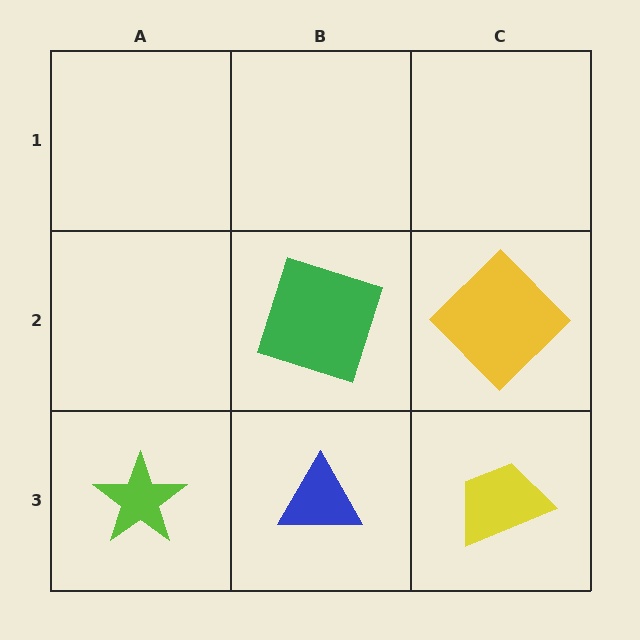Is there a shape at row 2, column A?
No, that cell is empty.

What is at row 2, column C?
A yellow diamond.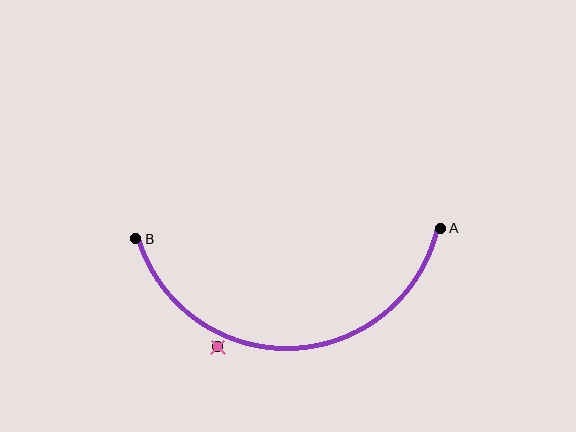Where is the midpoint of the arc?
The arc midpoint is the point on the curve farthest from the straight line joining A and B. It sits below that line.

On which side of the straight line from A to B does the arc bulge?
The arc bulges below the straight line connecting A and B.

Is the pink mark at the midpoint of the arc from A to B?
No — the pink mark does not lie on the arc at all. It sits slightly outside the curve.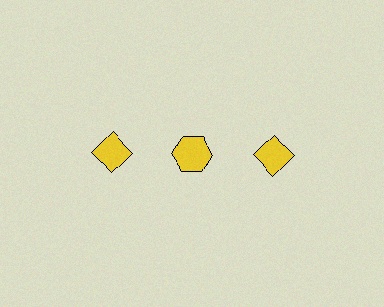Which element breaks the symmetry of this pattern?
The yellow hexagon in the top row, second from left column breaks the symmetry. All other shapes are yellow diamonds.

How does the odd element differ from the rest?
It has a different shape: hexagon instead of diamond.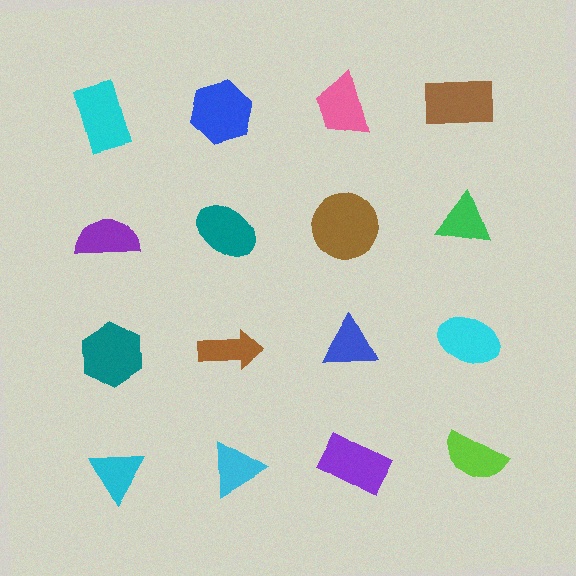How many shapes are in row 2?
4 shapes.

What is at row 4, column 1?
A cyan triangle.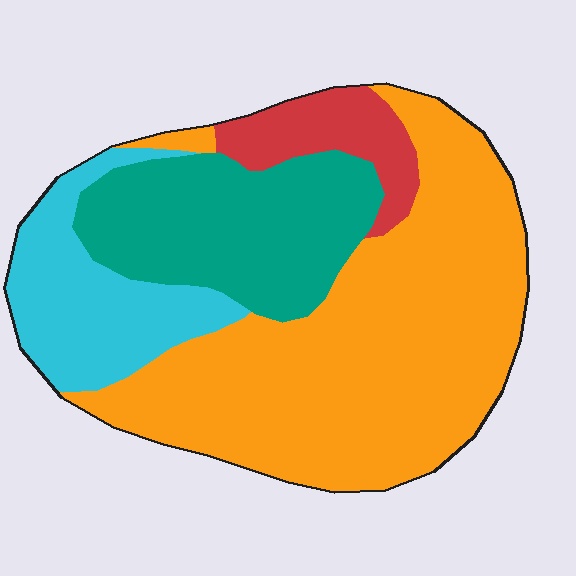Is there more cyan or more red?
Cyan.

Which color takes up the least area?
Red, at roughly 10%.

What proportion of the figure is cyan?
Cyan covers 16% of the figure.